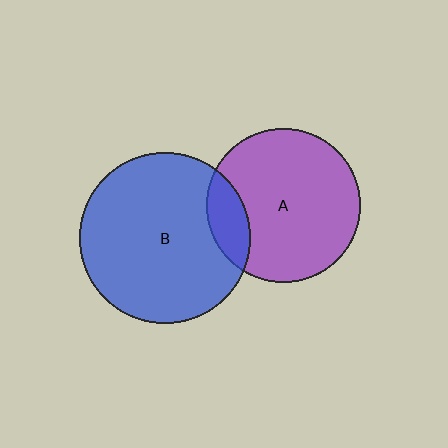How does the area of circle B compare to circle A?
Approximately 1.2 times.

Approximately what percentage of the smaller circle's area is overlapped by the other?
Approximately 15%.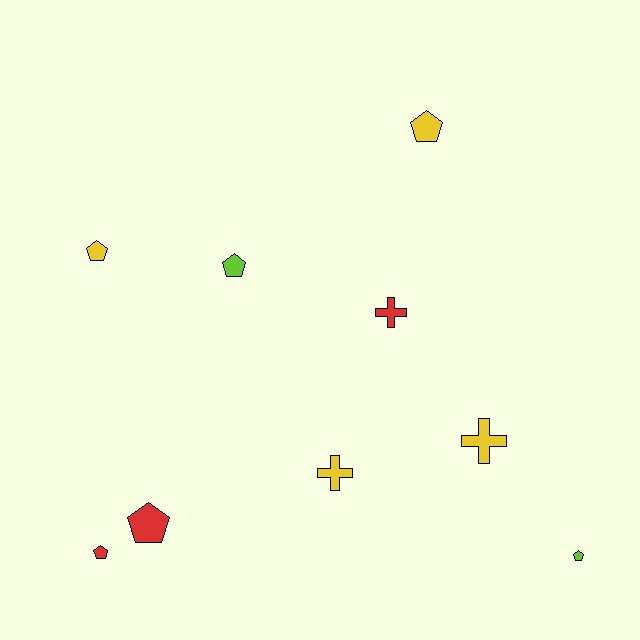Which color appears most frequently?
Yellow, with 4 objects.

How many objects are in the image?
There are 9 objects.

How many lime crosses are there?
There are no lime crosses.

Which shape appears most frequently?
Pentagon, with 6 objects.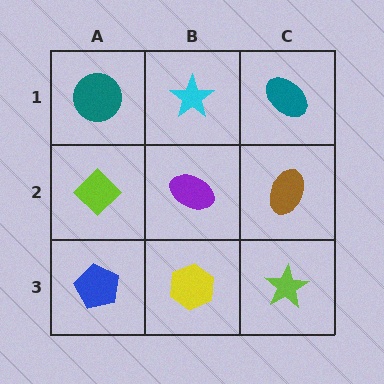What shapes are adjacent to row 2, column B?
A cyan star (row 1, column B), a yellow hexagon (row 3, column B), a lime diamond (row 2, column A), a brown ellipse (row 2, column C).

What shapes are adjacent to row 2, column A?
A teal circle (row 1, column A), a blue pentagon (row 3, column A), a purple ellipse (row 2, column B).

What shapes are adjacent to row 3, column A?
A lime diamond (row 2, column A), a yellow hexagon (row 3, column B).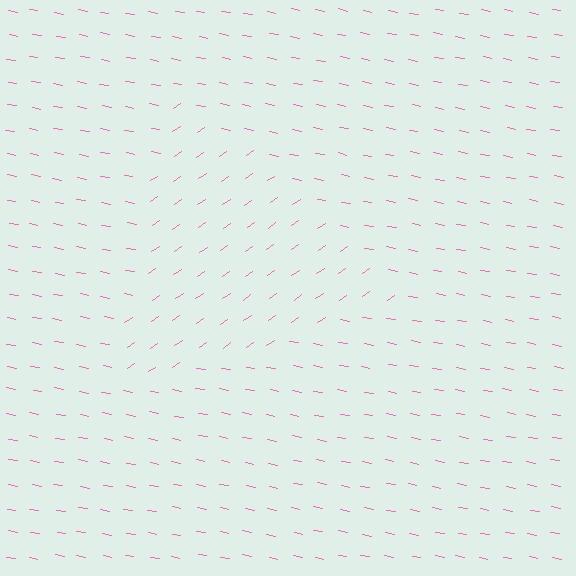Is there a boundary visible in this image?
Yes, there is a texture boundary formed by a change in line orientation.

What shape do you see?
I see a triangle.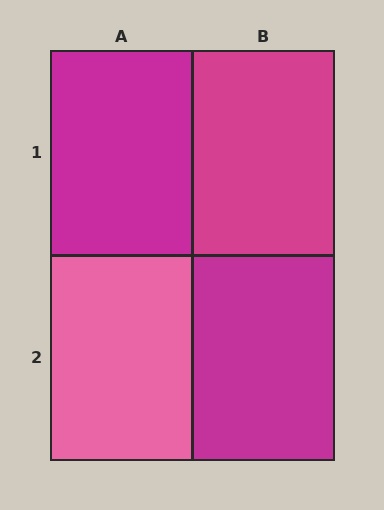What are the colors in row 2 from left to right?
Pink, magenta.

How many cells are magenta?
3 cells are magenta.